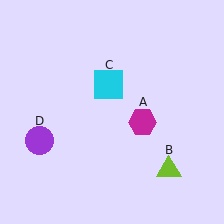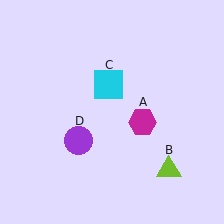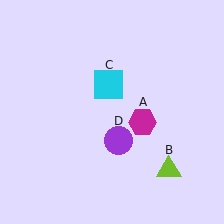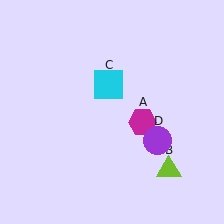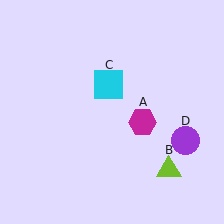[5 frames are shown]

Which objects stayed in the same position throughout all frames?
Magenta hexagon (object A) and lime triangle (object B) and cyan square (object C) remained stationary.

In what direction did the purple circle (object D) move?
The purple circle (object D) moved right.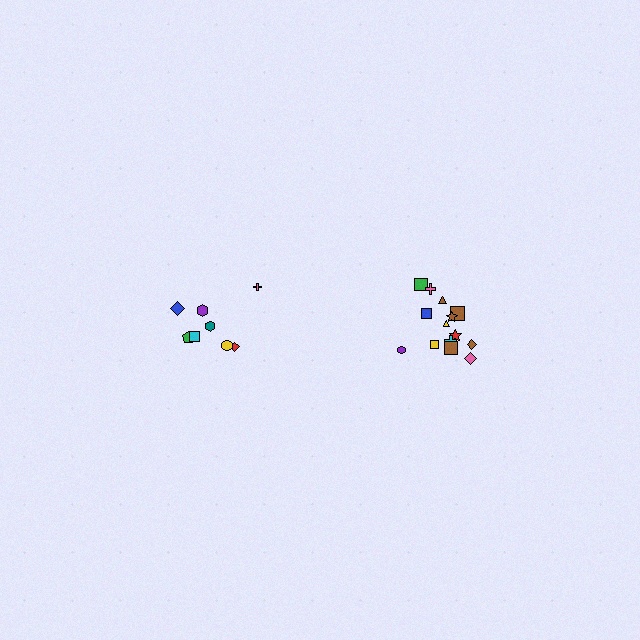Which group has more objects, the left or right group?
The right group.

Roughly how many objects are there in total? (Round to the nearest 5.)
Roughly 25 objects in total.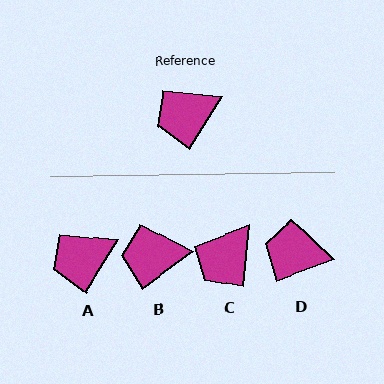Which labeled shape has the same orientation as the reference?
A.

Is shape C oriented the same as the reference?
No, it is off by about 26 degrees.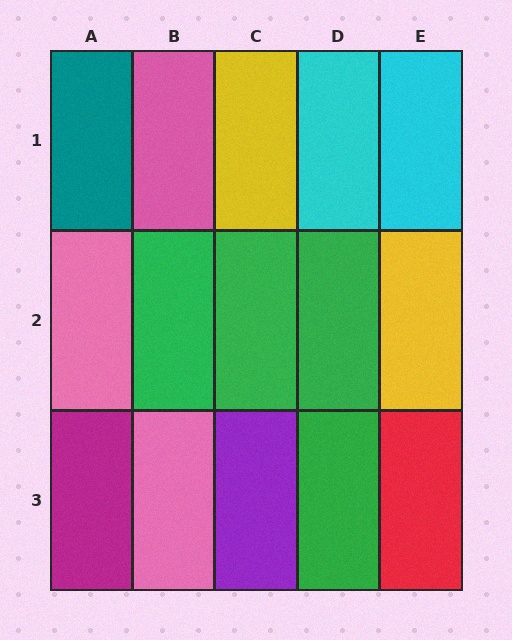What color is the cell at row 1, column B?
Pink.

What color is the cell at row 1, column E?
Cyan.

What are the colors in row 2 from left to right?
Pink, green, green, green, yellow.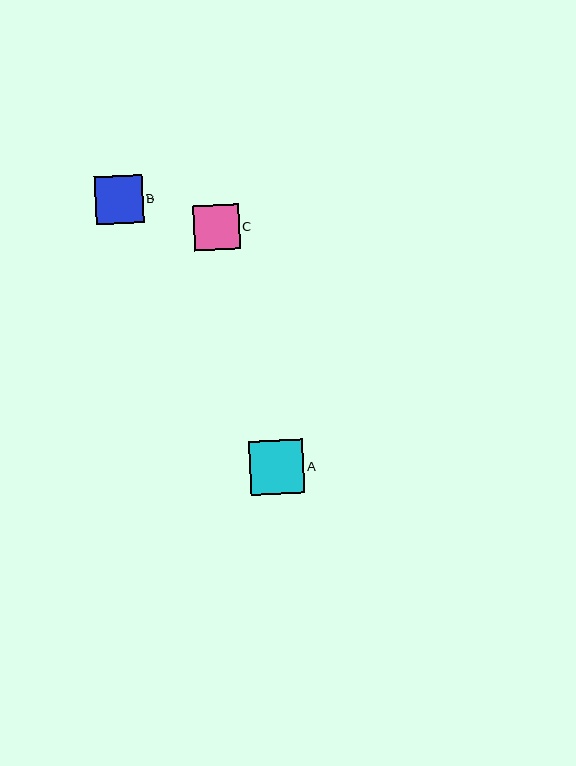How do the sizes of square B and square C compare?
Square B and square C are approximately the same size.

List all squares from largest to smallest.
From largest to smallest: A, B, C.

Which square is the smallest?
Square C is the smallest with a size of approximately 46 pixels.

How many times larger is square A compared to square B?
Square A is approximately 1.1 times the size of square B.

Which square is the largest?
Square A is the largest with a size of approximately 54 pixels.